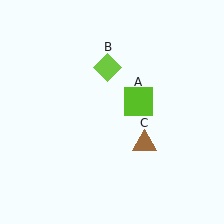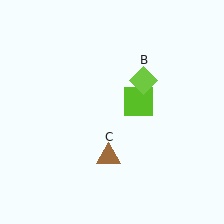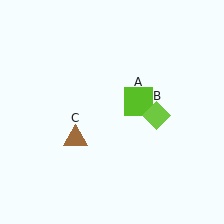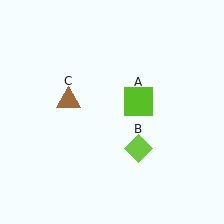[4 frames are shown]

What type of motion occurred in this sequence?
The lime diamond (object B), brown triangle (object C) rotated clockwise around the center of the scene.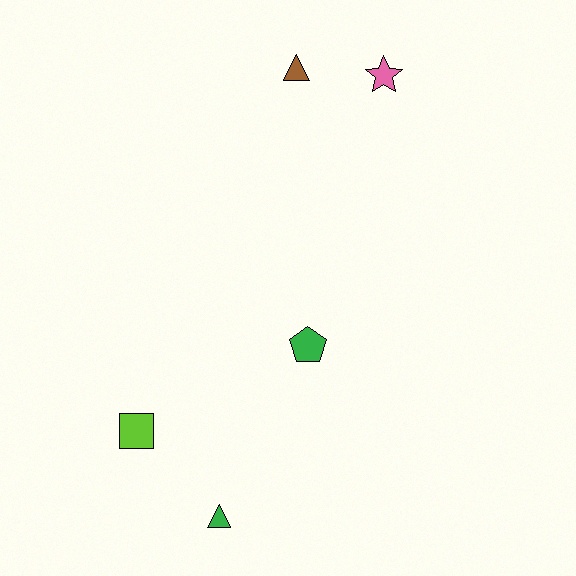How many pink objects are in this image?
There is 1 pink object.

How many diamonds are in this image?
There are no diamonds.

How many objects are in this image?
There are 5 objects.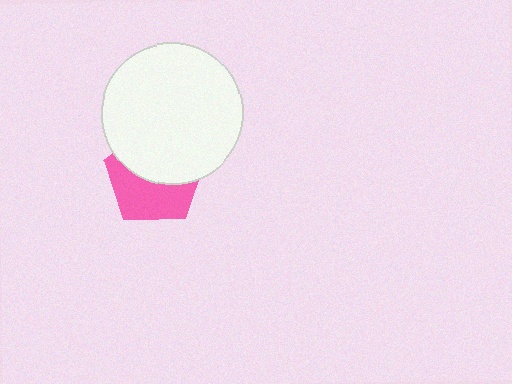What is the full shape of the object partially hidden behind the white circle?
The partially hidden object is a pink pentagon.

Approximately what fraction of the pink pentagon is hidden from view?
Roughly 52% of the pink pentagon is hidden behind the white circle.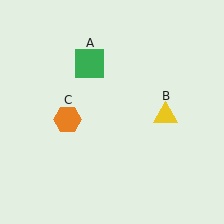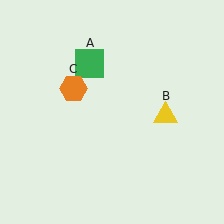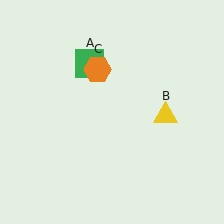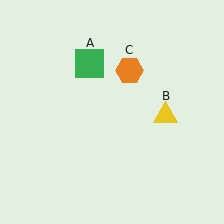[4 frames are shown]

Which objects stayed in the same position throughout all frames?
Green square (object A) and yellow triangle (object B) remained stationary.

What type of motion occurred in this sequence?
The orange hexagon (object C) rotated clockwise around the center of the scene.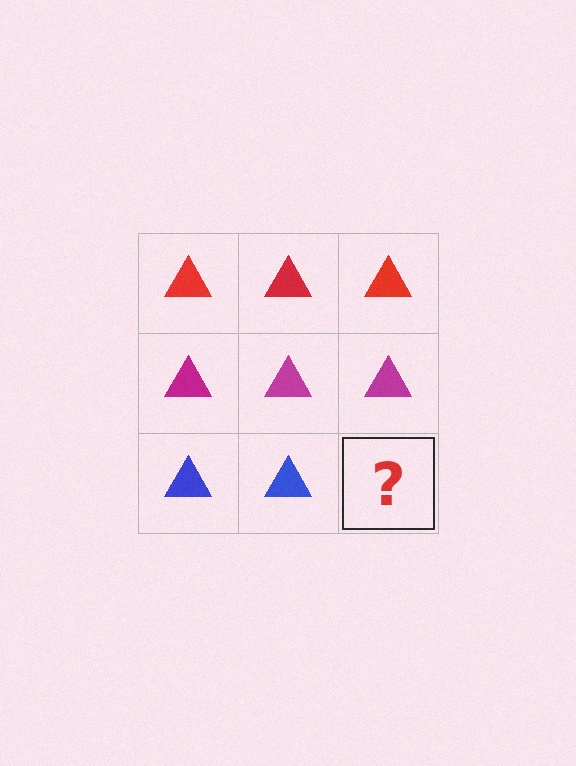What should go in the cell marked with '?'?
The missing cell should contain a blue triangle.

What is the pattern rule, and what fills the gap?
The rule is that each row has a consistent color. The gap should be filled with a blue triangle.